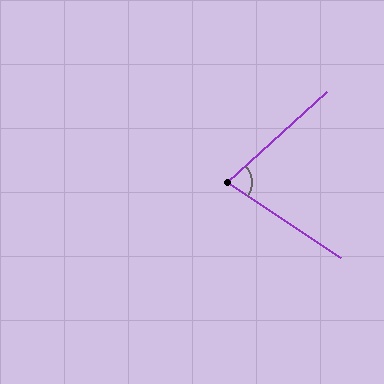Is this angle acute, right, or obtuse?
It is acute.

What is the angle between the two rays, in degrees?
Approximately 76 degrees.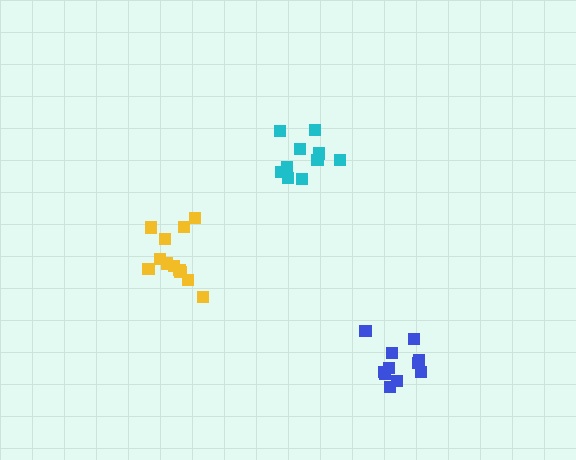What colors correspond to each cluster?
The clusters are colored: cyan, blue, yellow.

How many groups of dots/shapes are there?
There are 3 groups.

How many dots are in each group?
Group 1: 10 dots, Group 2: 11 dots, Group 3: 12 dots (33 total).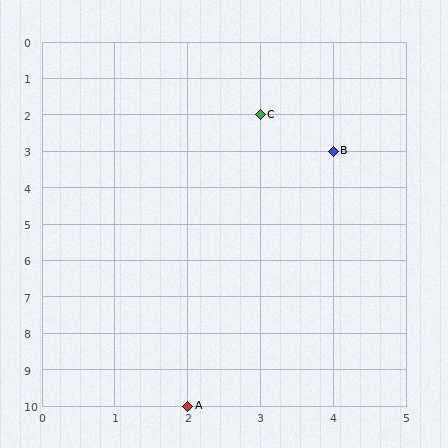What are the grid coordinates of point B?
Point B is at grid coordinates (4, 3).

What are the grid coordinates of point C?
Point C is at grid coordinates (3, 2).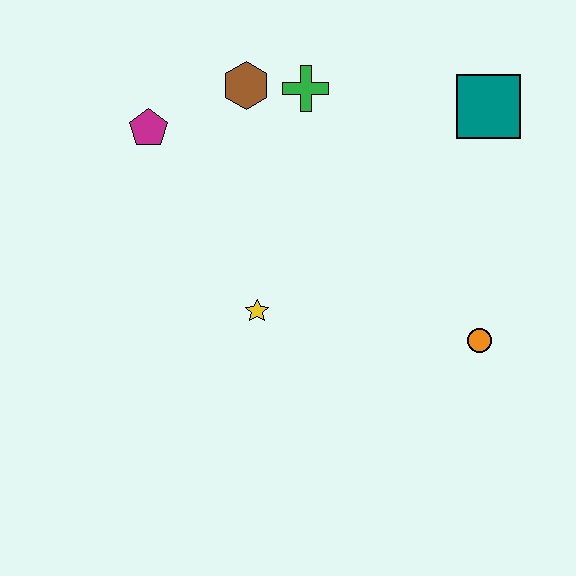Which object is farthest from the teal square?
The magenta pentagon is farthest from the teal square.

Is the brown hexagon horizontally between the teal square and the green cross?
No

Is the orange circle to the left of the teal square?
Yes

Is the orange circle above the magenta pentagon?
No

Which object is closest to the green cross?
The brown hexagon is closest to the green cross.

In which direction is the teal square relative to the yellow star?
The teal square is to the right of the yellow star.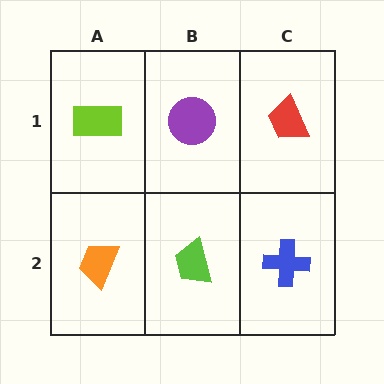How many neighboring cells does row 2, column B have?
3.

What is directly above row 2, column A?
A lime rectangle.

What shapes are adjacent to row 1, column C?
A blue cross (row 2, column C), a purple circle (row 1, column B).